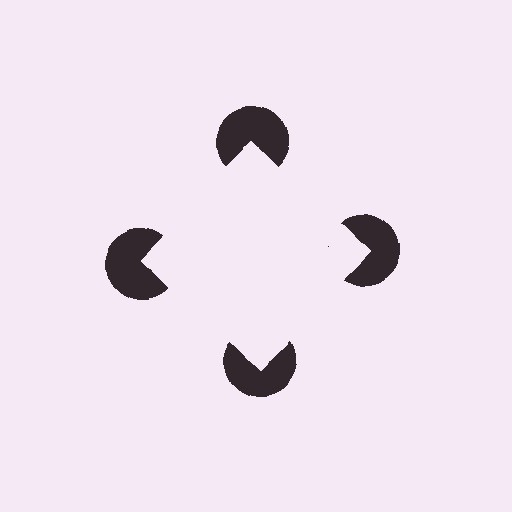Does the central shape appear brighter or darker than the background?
It typically appears slightly brighter than the background, even though no actual brightness change is drawn.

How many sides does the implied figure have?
4 sides.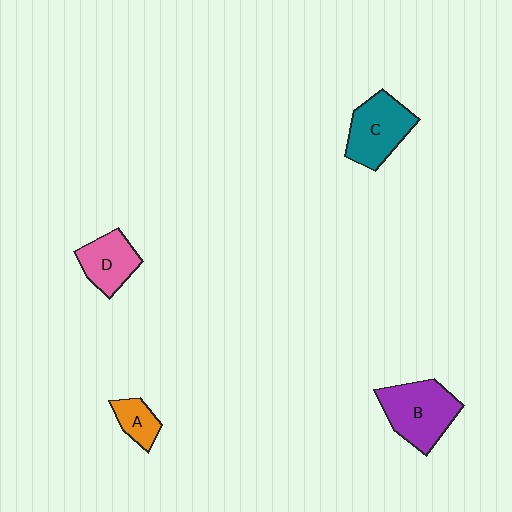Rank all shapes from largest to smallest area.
From largest to smallest: B (purple), C (teal), D (pink), A (orange).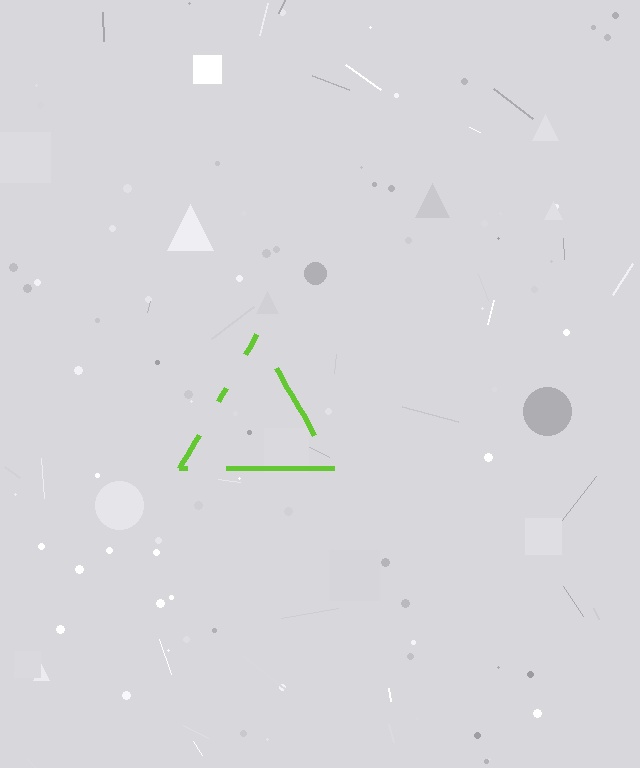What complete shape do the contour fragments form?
The contour fragments form a triangle.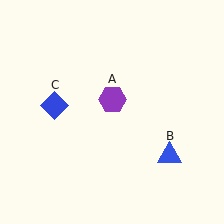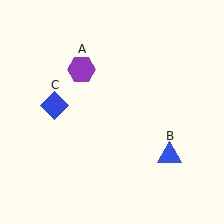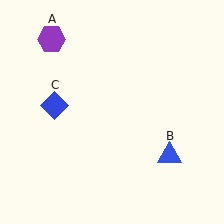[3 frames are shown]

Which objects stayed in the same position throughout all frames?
Blue triangle (object B) and blue diamond (object C) remained stationary.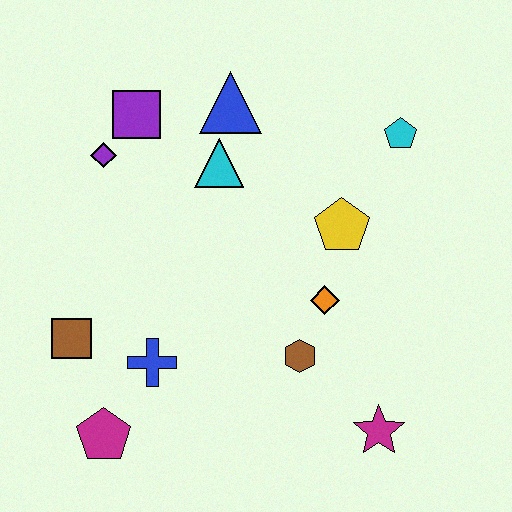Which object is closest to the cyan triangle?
The blue triangle is closest to the cyan triangle.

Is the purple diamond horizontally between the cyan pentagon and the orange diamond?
No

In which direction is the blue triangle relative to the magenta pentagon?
The blue triangle is above the magenta pentagon.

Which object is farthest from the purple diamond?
The magenta star is farthest from the purple diamond.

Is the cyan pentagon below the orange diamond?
No